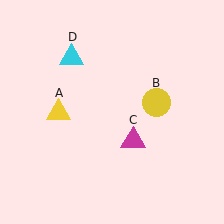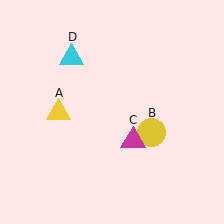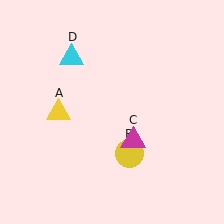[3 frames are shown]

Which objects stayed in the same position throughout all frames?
Yellow triangle (object A) and magenta triangle (object C) and cyan triangle (object D) remained stationary.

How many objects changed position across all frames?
1 object changed position: yellow circle (object B).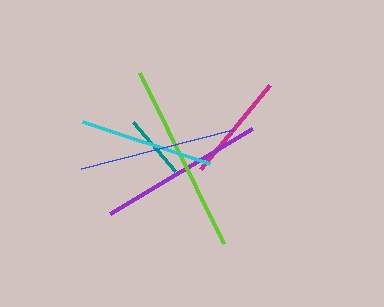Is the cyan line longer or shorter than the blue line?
The blue line is longer than the cyan line.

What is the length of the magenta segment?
The magenta segment is approximately 108 pixels long.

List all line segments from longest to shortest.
From longest to shortest: lime, purple, blue, cyan, magenta, teal.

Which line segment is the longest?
The lime line is the longest at approximately 191 pixels.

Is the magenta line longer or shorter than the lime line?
The lime line is longer than the magenta line.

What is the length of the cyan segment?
The cyan segment is approximately 134 pixels long.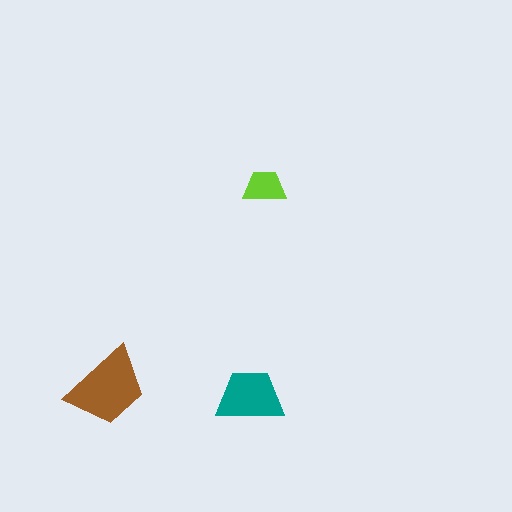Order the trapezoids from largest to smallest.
the brown one, the teal one, the lime one.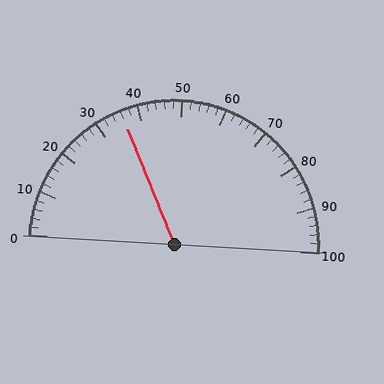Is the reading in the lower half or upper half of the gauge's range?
The reading is in the lower half of the range (0 to 100).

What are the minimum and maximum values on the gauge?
The gauge ranges from 0 to 100.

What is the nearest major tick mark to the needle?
The nearest major tick mark is 40.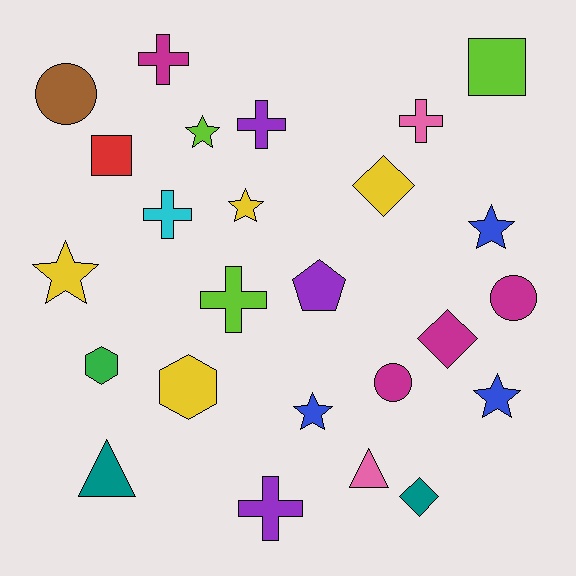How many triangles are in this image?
There are 2 triangles.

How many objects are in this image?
There are 25 objects.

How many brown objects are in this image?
There is 1 brown object.